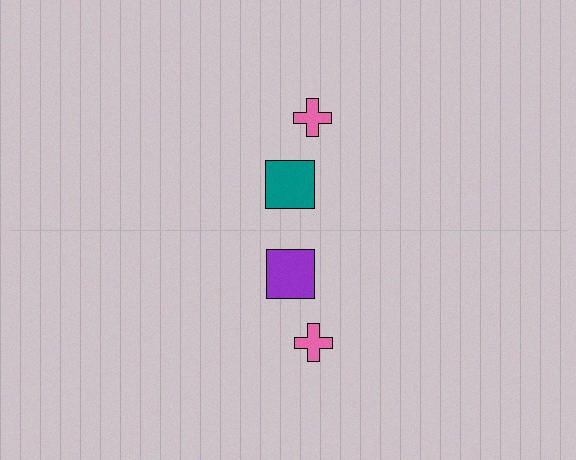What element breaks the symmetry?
The purple square on the bottom side breaks the symmetry — its mirror counterpart is teal.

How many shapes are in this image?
There are 4 shapes in this image.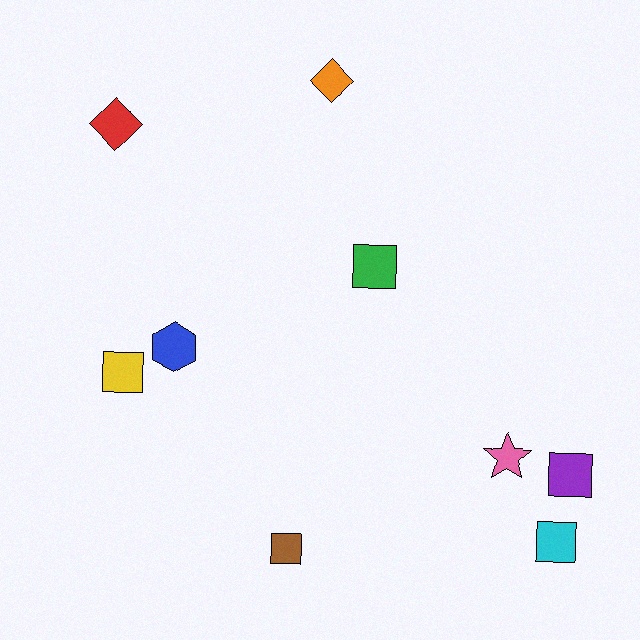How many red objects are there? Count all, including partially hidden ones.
There is 1 red object.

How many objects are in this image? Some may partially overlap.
There are 9 objects.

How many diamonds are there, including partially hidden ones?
There are 2 diamonds.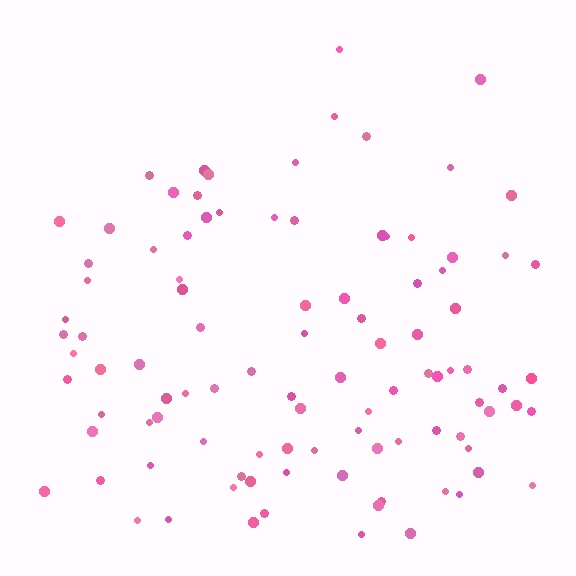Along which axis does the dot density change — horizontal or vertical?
Vertical.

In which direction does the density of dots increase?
From top to bottom, with the bottom side densest.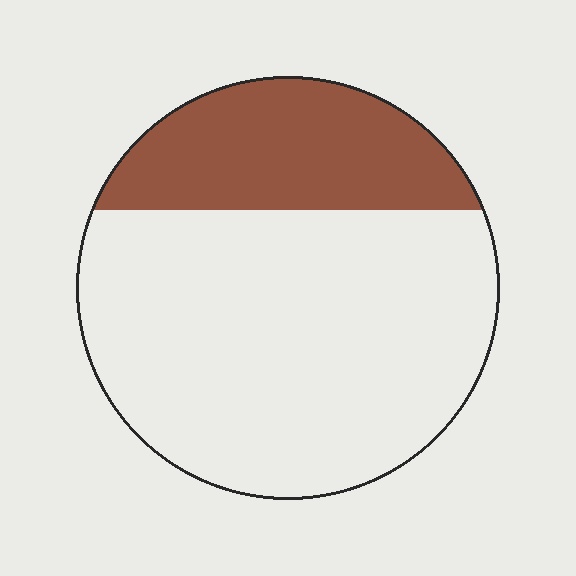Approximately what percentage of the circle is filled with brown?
Approximately 25%.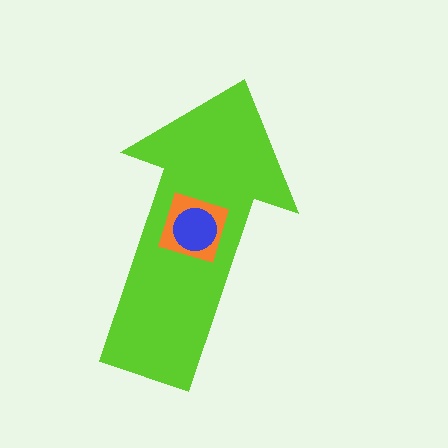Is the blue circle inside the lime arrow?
Yes.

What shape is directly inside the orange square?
The blue circle.